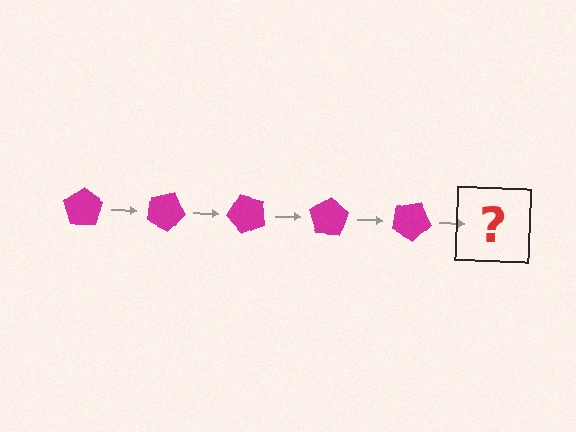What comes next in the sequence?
The next element should be a magenta pentagon rotated 125 degrees.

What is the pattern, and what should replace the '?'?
The pattern is that the pentagon rotates 25 degrees each step. The '?' should be a magenta pentagon rotated 125 degrees.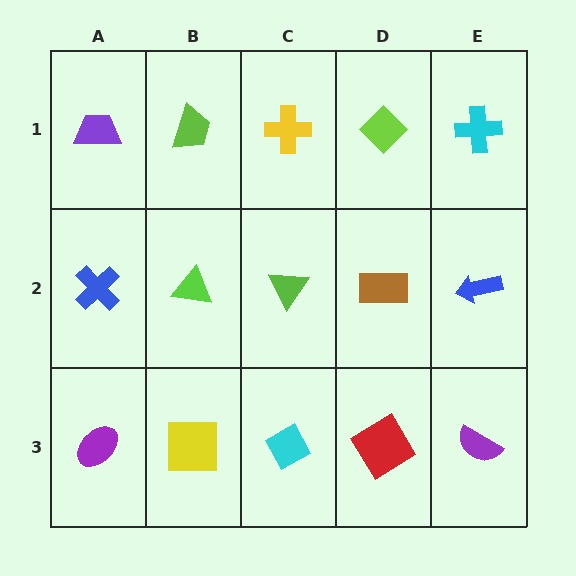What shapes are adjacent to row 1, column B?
A lime triangle (row 2, column B), a purple trapezoid (row 1, column A), a yellow cross (row 1, column C).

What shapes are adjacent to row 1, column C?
A lime triangle (row 2, column C), a lime trapezoid (row 1, column B), a lime diamond (row 1, column D).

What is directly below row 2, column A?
A purple ellipse.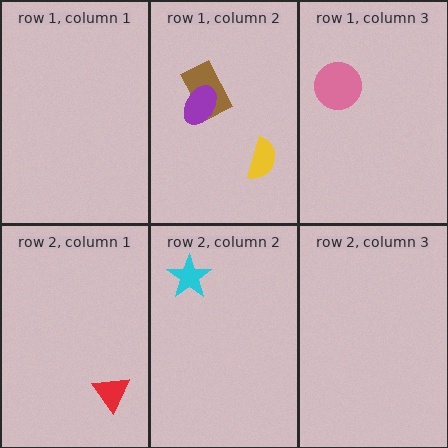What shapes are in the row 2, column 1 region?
The red triangle.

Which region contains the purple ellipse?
The row 1, column 2 region.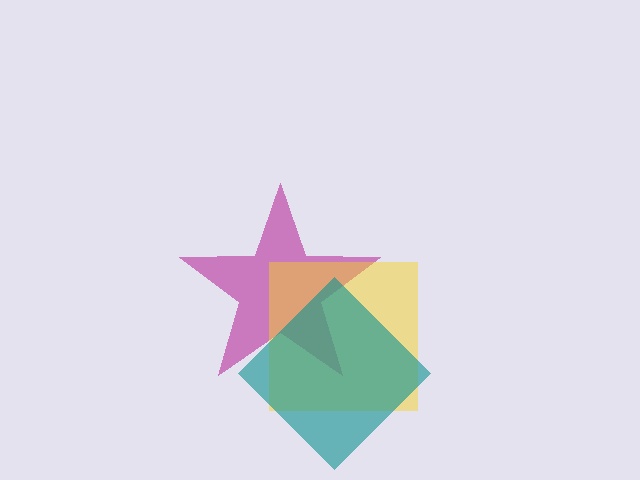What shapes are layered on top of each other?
The layered shapes are: a magenta star, a yellow square, a teal diamond.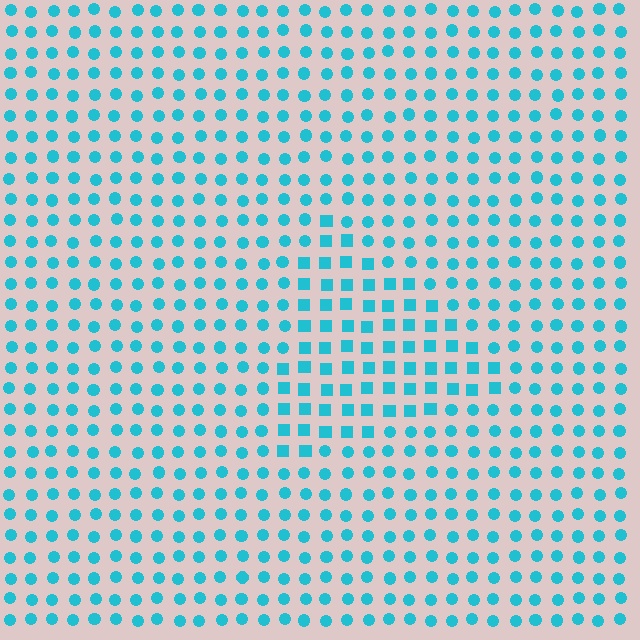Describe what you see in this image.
The image is filled with small cyan elements arranged in a uniform grid. A triangle-shaped region contains squares, while the surrounding area contains circles. The boundary is defined purely by the change in element shape.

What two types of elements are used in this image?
The image uses squares inside the triangle region and circles outside it.